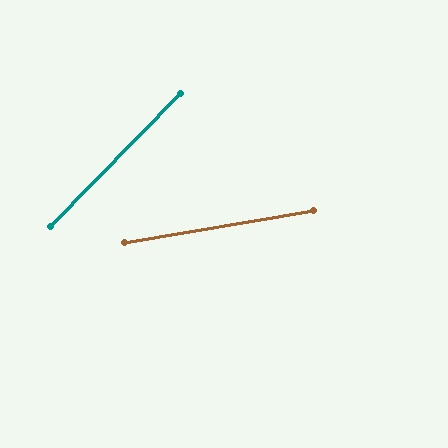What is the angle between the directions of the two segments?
Approximately 36 degrees.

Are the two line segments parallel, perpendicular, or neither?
Neither parallel nor perpendicular — they differ by about 36°.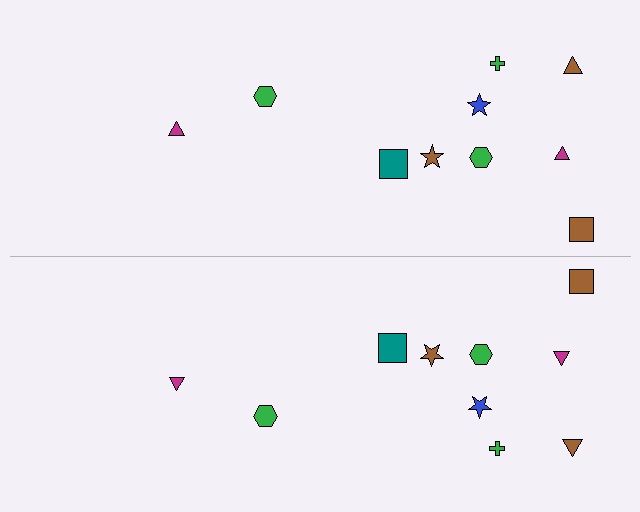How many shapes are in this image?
There are 20 shapes in this image.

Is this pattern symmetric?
Yes, this pattern has bilateral (reflection) symmetry.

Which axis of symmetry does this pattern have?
The pattern has a horizontal axis of symmetry running through the center of the image.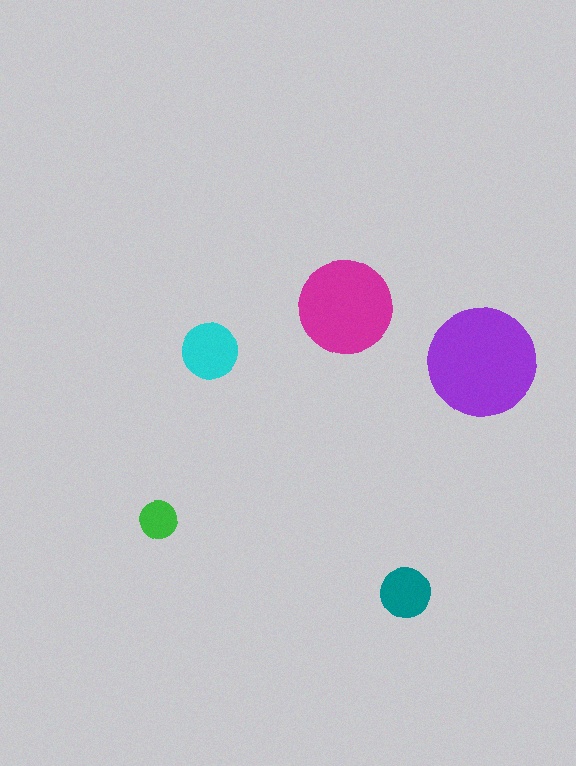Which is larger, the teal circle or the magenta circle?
The magenta one.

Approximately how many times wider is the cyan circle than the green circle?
About 1.5 times wider.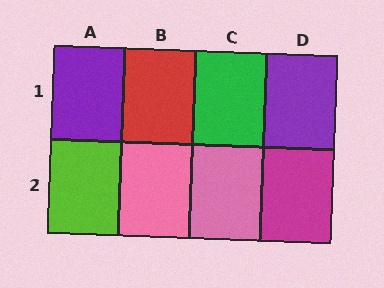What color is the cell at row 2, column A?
Lime.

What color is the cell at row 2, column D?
Magenta.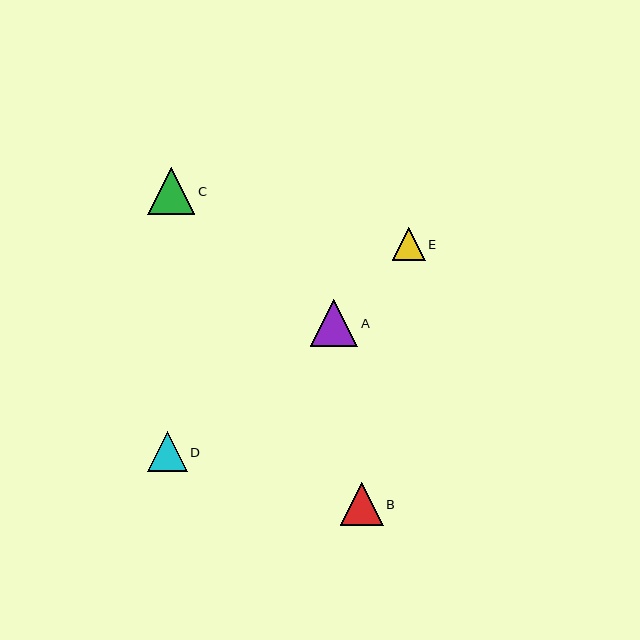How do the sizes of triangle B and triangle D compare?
Triangle B and triangle D are approximately the same size.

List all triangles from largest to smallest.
From largest to smallest: A, C, B, D, E.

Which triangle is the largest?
Triangle A is the largest with a size of approximately 47 pixels.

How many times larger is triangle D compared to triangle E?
Triangle D is approximately 1.2 times the size of triangle E.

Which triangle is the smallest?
Triangle E is the smallest with a size of approximately 33 pixels.